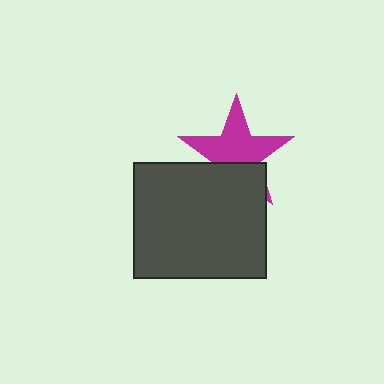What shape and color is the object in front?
The object in front is a dark gray rectangle.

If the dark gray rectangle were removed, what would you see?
You would see the complete magenta star.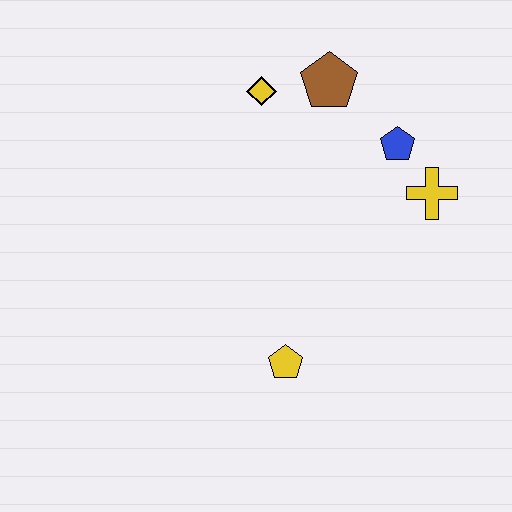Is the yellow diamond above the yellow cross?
Yes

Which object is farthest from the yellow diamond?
The yellow pentagon is farthest from the yellow diamond.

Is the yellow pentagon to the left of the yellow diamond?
No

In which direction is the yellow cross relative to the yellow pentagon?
The yellow cross is above the yellow pentagon.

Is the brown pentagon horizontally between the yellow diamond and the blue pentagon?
Yes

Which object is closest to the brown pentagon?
The yellow diamond is closest to the brown pentagon.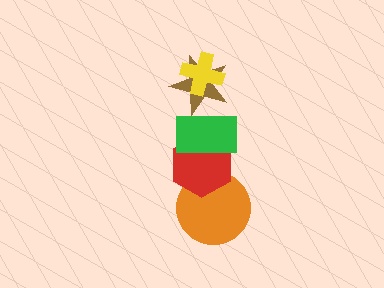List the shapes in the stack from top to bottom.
From top to bottom: the yellow cross, the brown star, the green rectangle, the red hexagon, the orange circle.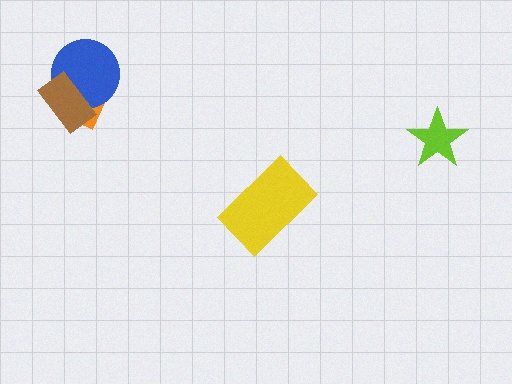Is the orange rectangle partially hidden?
Yes, it is partially covered by another shape.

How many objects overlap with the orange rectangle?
2 objects overlap with the orange rectangle.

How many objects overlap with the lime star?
0 objects overlap with the lime star.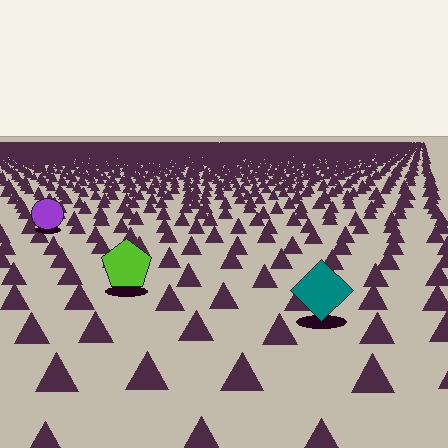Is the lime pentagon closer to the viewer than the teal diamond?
No. The teal diamond is closer — you can tell from the texture gradient: the ground texture is coarser near it.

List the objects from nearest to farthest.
From nearest to farthest: the teal diamond, the lime pentagon, the purple circle.